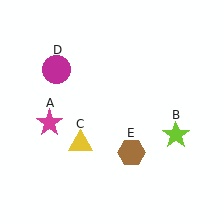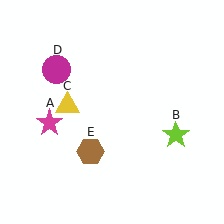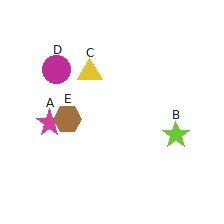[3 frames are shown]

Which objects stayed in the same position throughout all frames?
Magenta star (object A) and lime star (object B) and magenta circle (object D) remained stationary.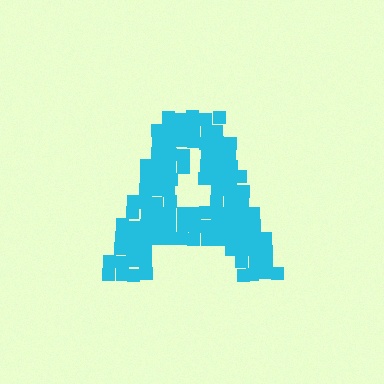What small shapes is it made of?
It is made of small squares.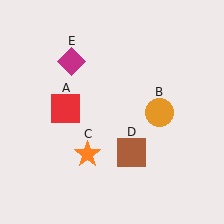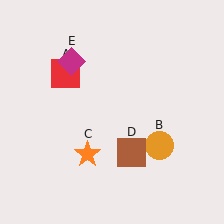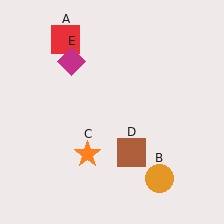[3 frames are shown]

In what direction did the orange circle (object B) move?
The orange circle (object B) moved down.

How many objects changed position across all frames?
2 objects changed position: red square (object A), orange circle (object B).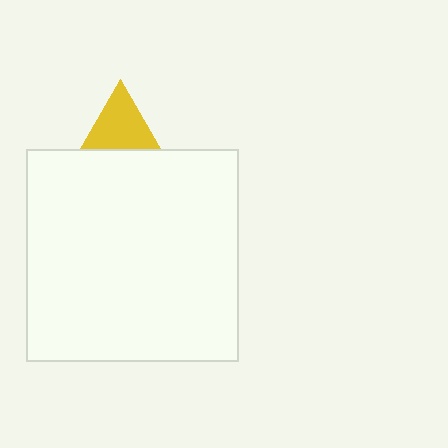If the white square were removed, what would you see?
You would see the complete yellow triangle.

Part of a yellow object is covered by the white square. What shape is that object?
It is a triangle.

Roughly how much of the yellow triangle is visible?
About half of it is visible (roughly 46%).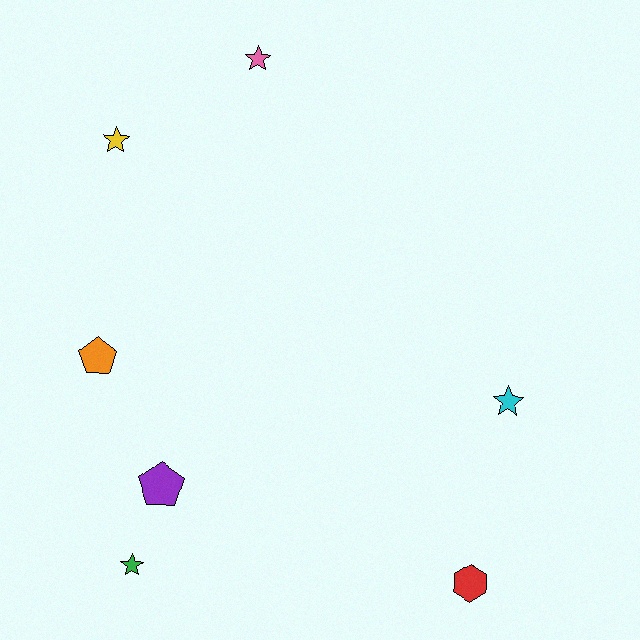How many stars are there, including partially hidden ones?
There are 4 stars.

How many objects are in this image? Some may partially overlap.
There are 7 objects.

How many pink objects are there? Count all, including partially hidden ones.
There is 1 pink object.